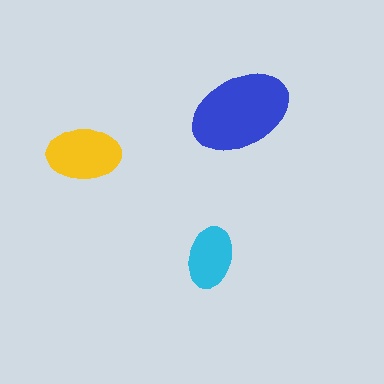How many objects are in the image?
There are 3 objects in the image.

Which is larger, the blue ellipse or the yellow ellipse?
The blue one.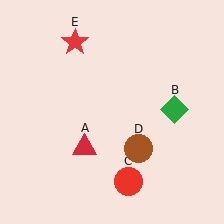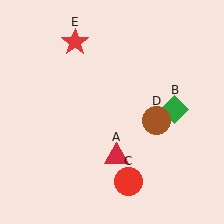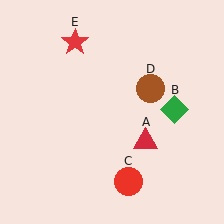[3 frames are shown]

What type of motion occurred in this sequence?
The red triangle (object A), brown circle (object D) rotated counterclockwise around the center of the scene.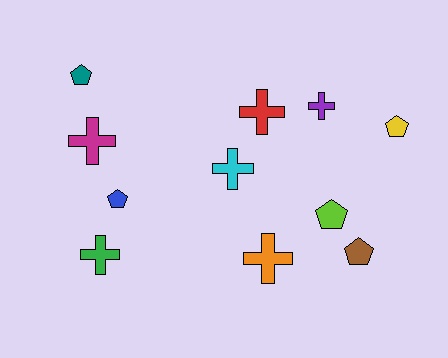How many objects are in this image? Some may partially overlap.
There are 11 objects.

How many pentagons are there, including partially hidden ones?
There are 5 pentagons.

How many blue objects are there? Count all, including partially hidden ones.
There is 1 blue object.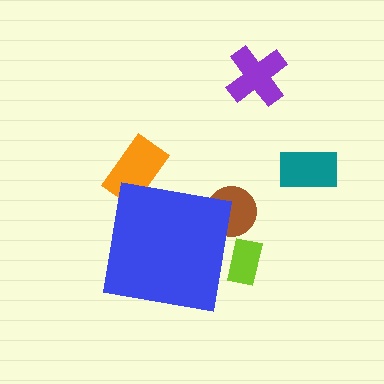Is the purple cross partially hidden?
No, the purple cross is fully visible.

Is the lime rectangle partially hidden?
Yes, the lime rectangle is partially hidden behind the blue square.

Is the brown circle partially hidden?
Yes, the brown circle is partially hidden behind the blue square.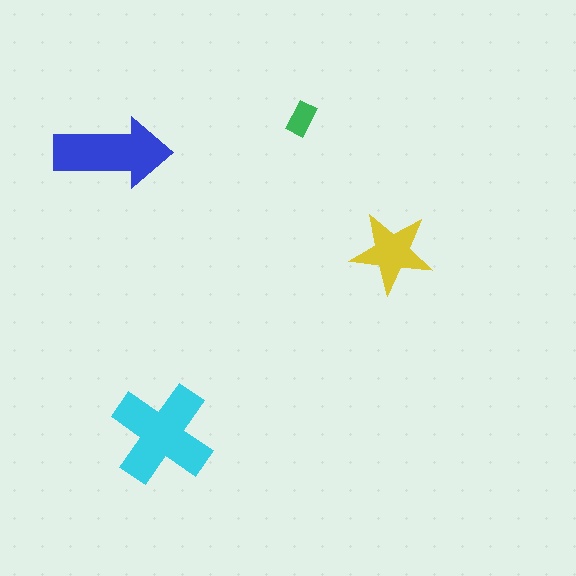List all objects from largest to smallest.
The cyan cross, the blue arrow, the yellow star, the green rectangle.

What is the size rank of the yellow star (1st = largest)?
3rd.